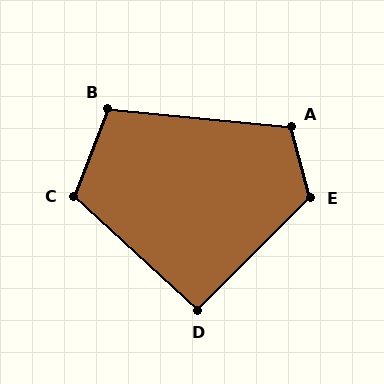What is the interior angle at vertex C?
Approximately 111 degrees (obtuse).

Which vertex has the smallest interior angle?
D, at approximately 92 degrees.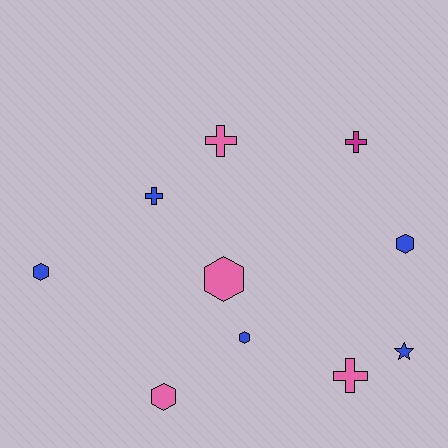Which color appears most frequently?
Blue, with 5 objects.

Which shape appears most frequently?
Hexagon, with 5 objects.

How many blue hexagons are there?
There are 3 blue hexagons.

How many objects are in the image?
There are 10 objects.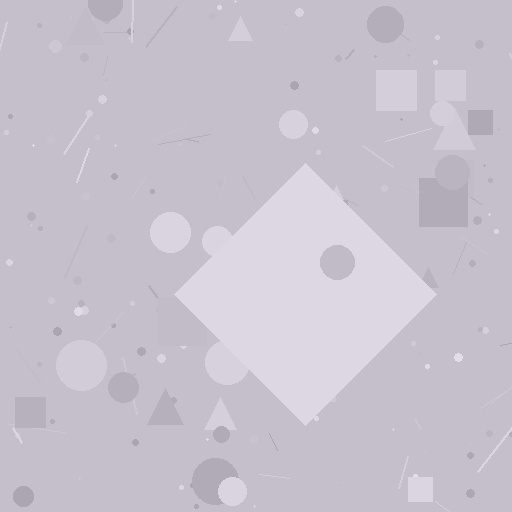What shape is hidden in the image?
A diamond is hidden in the image.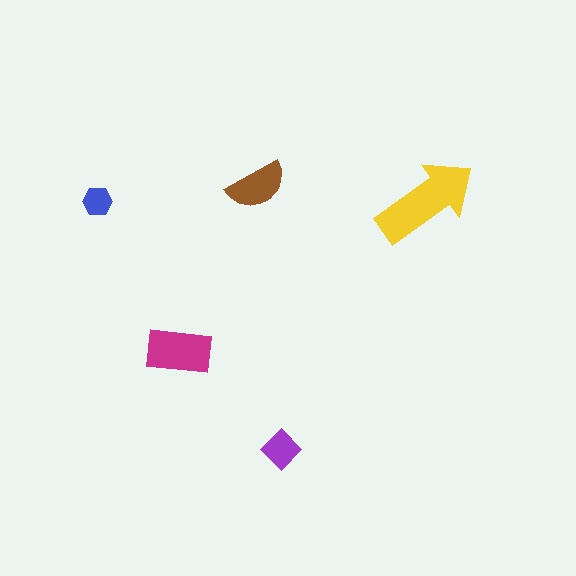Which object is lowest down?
The purple diamond is bottommost.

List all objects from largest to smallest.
The yellow arrow, the magenta rectangle, the brown semicircle, the purple diamond, the blue hexagon.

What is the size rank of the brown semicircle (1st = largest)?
3rd.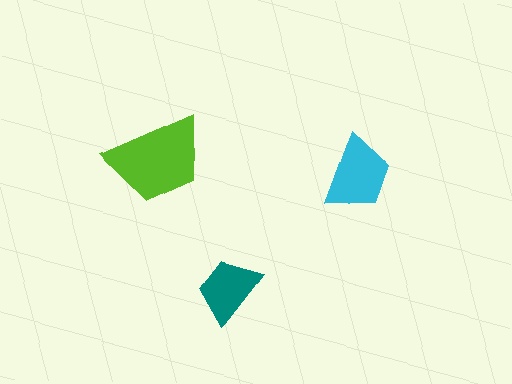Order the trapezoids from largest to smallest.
the lime one, the cyan one, the teal one.